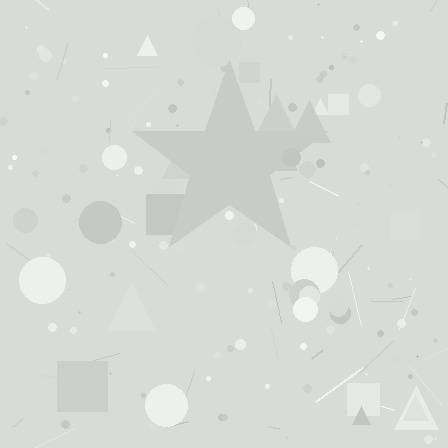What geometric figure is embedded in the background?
A star is embedded in the background.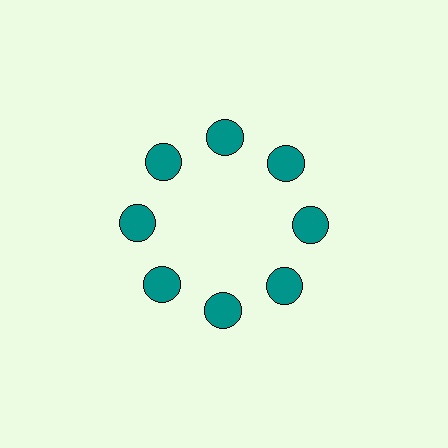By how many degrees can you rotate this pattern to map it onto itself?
The pattern maps onto itself every 45 degrees of rotation.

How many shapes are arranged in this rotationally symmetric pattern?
There are 8 shapes, arranged in 8 groups of 1.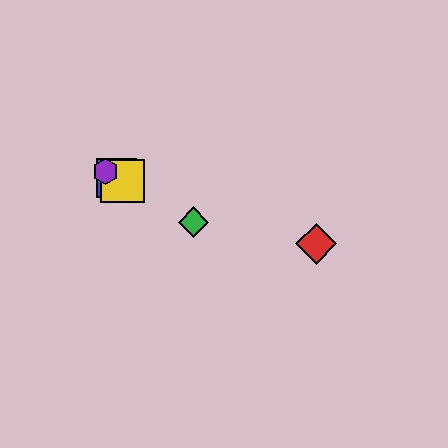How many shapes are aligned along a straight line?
4 shapes (the blue square, the green diamond, the yellow square, the purple hexagon) are aligned along a straight line.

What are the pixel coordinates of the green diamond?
The green diamond is at (194, 222).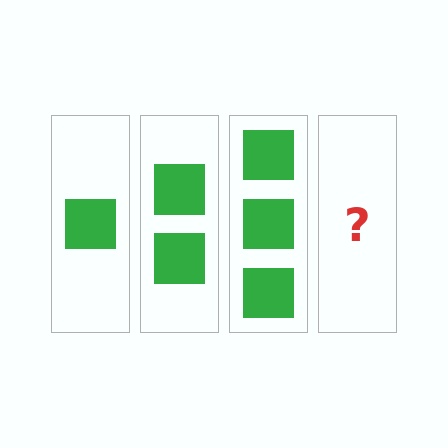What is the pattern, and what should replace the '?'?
The pattern is that each step adds one more square. The '?' should be 4 squares.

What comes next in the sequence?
The next element should be 4 squares.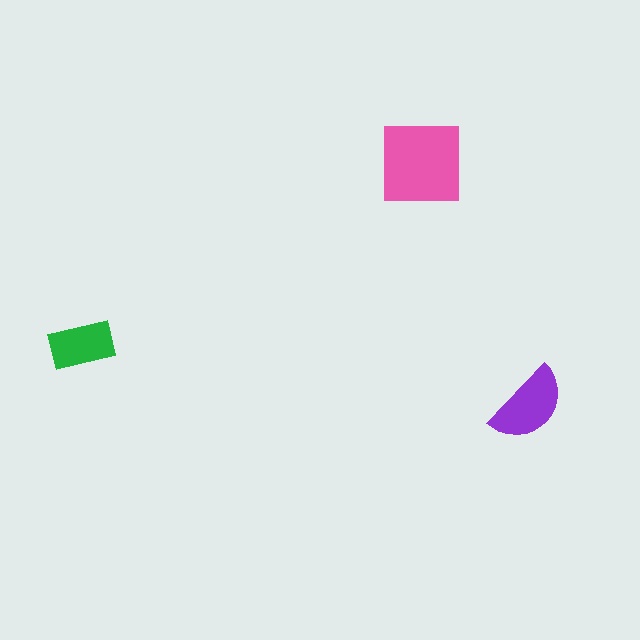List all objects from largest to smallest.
The pink square, the purple semicircle, the green rectangle.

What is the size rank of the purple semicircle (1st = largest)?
2nd.